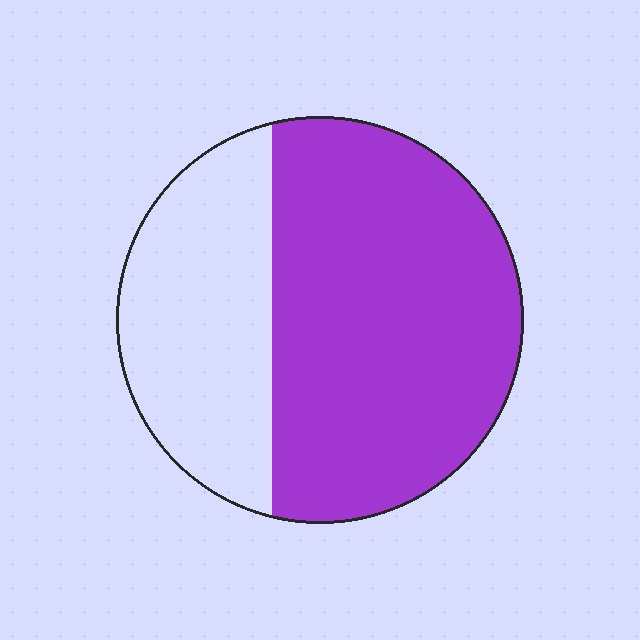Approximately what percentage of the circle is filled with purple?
Approximately 65%.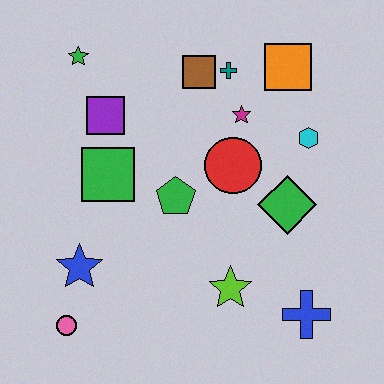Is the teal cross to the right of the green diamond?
No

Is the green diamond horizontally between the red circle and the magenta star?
No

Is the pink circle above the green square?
No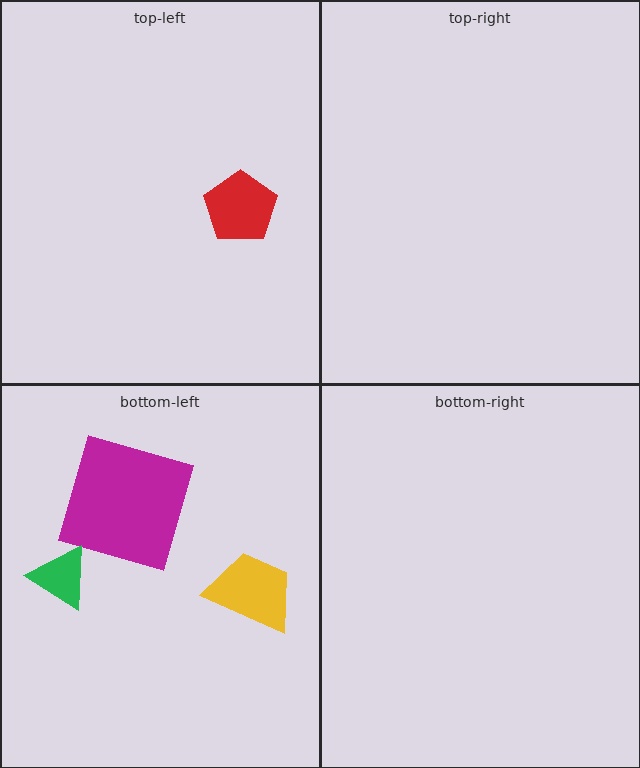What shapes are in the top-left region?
The red pentagon.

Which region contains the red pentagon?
The top-left region.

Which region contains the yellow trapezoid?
The bottom-left region.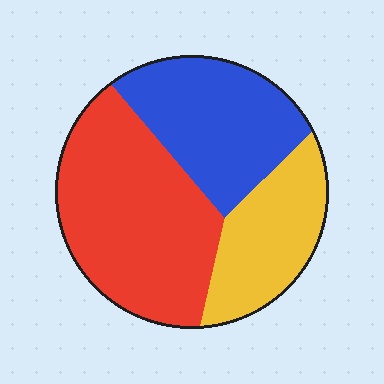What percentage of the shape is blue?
Blue covers around 30% of the shape.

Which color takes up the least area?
Yellow, at roughly 25%.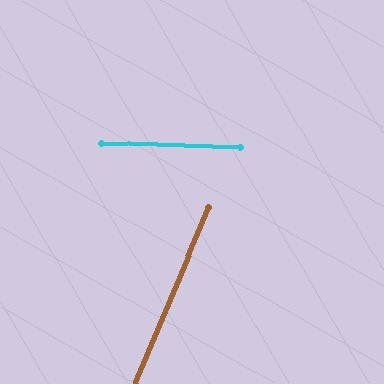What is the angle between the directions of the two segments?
Approximately 69 degrees.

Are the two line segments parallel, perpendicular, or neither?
Neither parallel nor perpendicular — they differ by about 69°.